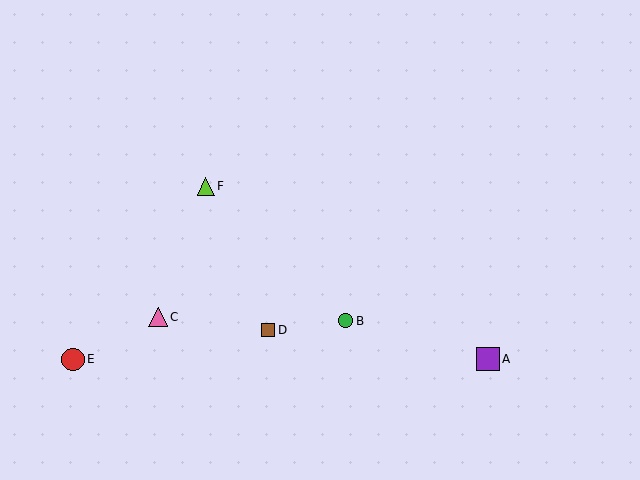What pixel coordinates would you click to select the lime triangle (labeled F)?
Click at (206, 186) to select the lime triangle F.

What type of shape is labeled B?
Shape B is a green circle.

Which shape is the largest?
The purple square (labeled A) is the largest.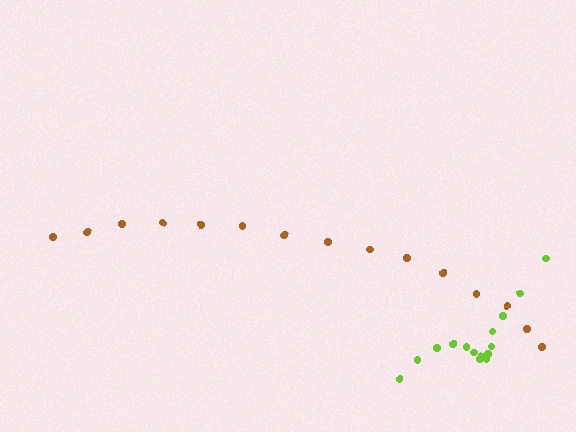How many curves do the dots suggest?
There are 2 distinct paths.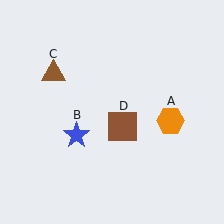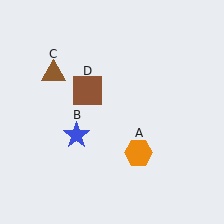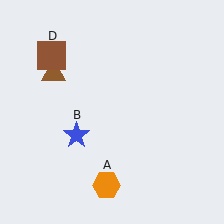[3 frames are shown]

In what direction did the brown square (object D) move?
The brown square (object D) moved up and to the left.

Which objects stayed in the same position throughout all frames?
Blue star (object B) and brown triangle (object C) remained stationary.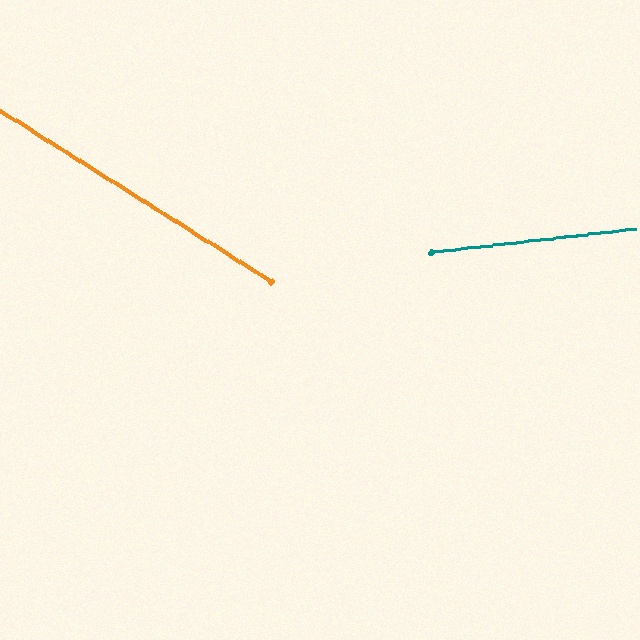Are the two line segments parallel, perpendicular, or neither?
Neither parallel nor perpendicular — they differ by about 39°.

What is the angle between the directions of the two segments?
Approximately 39 degrees.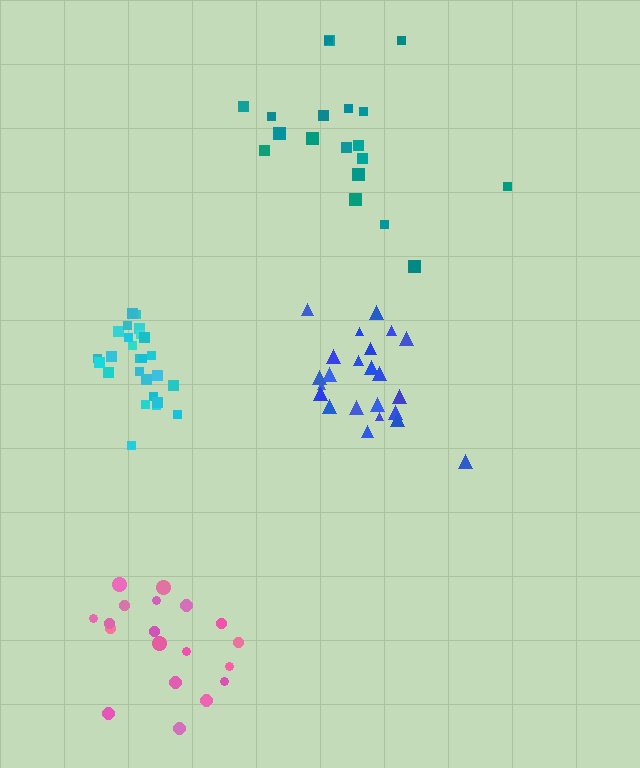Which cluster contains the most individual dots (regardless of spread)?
Cyan (27).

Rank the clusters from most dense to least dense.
cyan, blue, pink, teal.